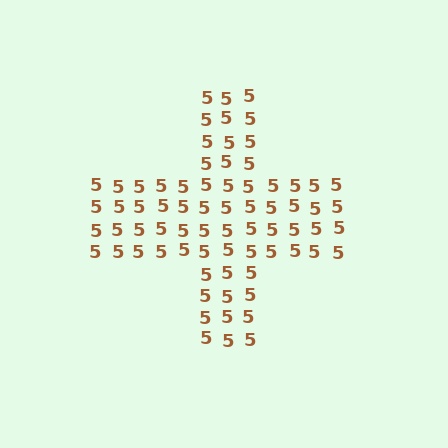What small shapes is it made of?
It is made of small digit 5's.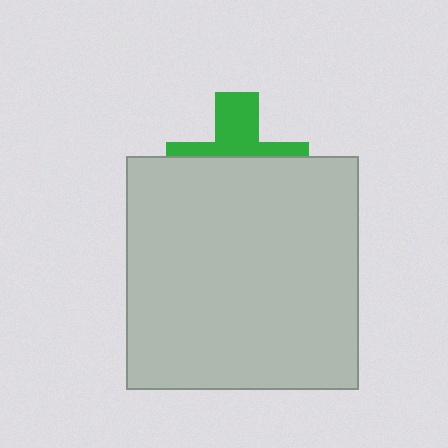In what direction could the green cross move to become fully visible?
The green cross could move up. That would shift it out from behind the light gray square entirely.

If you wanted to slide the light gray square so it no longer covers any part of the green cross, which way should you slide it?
Slide it down — that is the most direct way to separate the two shapes.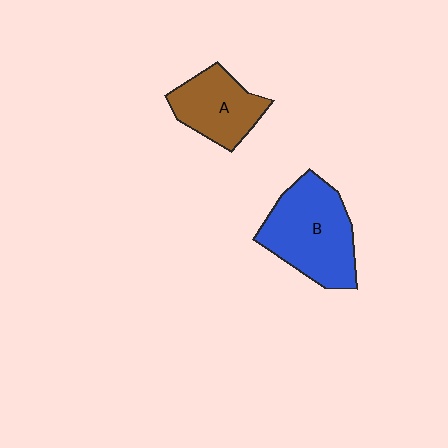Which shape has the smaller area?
Shape A (brown).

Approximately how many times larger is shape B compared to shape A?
Approximately 1.5 times.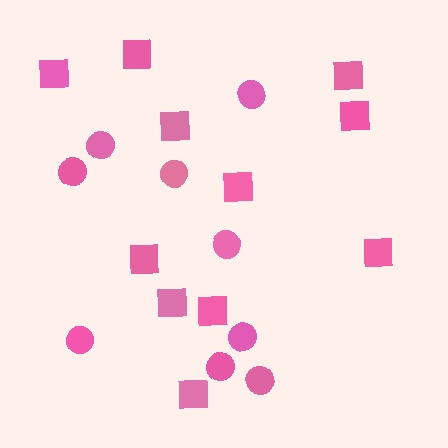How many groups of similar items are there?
There are 2 groups: one group of circles (9) and one group of squares (11).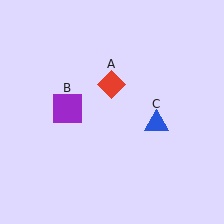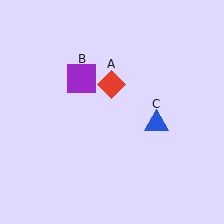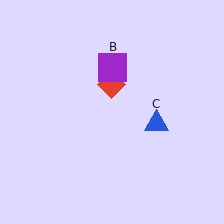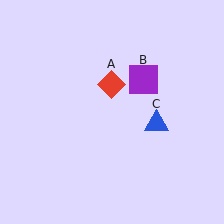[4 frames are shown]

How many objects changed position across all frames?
1 object changed position: purple square (object B).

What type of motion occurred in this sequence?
The purple square (object B) rotated clockwise around the center of the scene.